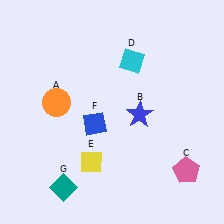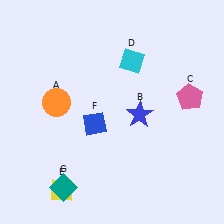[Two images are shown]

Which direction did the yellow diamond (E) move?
The yellow diamond (E) moved left.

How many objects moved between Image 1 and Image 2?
2 objects moved between the two images.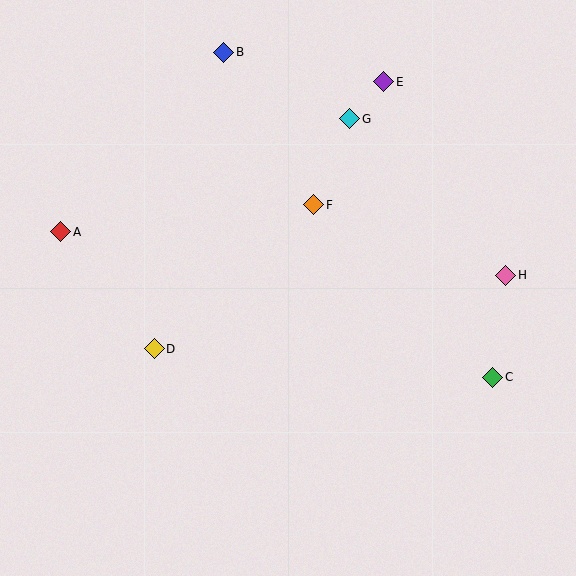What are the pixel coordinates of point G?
Point G is at (350, 119).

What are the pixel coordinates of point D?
Point D is at (154, 349).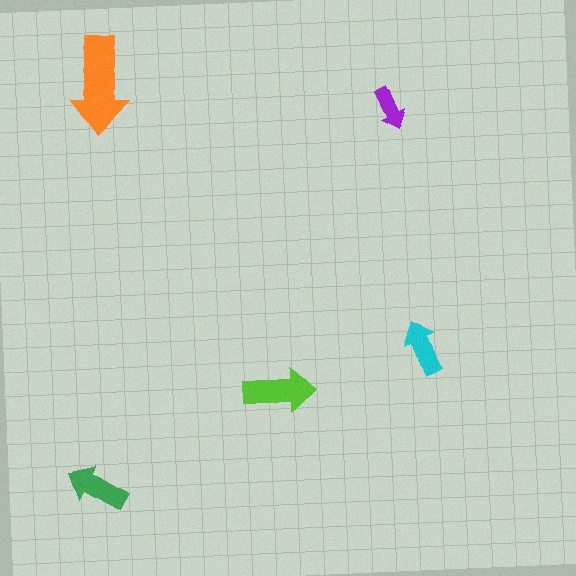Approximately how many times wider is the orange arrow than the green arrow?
About 1.5 times wider.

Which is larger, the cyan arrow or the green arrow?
The green one.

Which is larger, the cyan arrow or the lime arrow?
The lime one.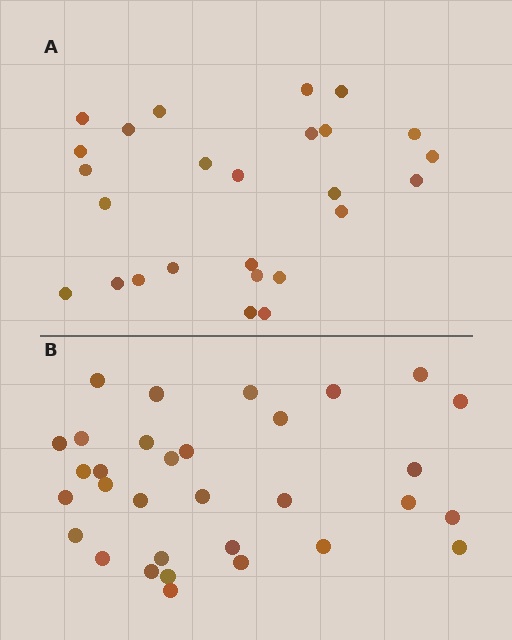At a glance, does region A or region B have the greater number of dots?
Region B (the bottom region) has more dots.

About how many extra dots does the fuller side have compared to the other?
Region B has about 6 more dots than region A.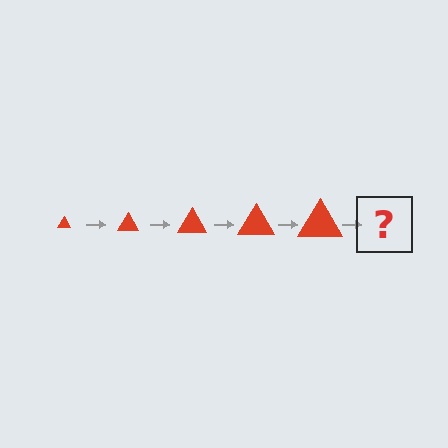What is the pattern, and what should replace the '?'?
The pattern is that the triangle gets progressively larger each step. The '?' should be a red triangle, larger than the previous one.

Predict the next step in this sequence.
The next step is a red triangle, larger than the previous one.